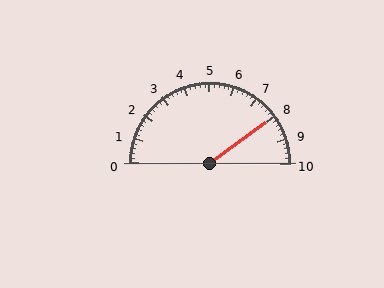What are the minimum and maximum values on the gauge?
The gauge ranges from 0 to 10.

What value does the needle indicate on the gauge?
The needle indicates approximately 8.0.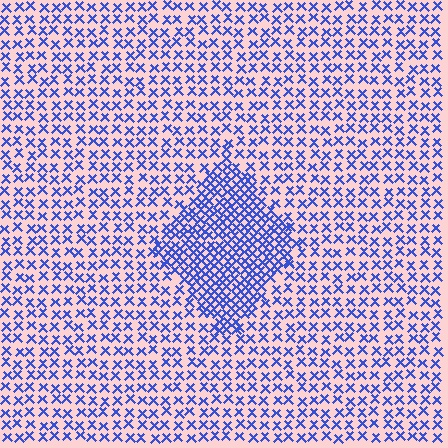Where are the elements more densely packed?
The elements are more densely packed inside the diamond boundary.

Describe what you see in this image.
The image contains small blue elements arranged at two different densities. A diamond-shaped region is visible where the elements are more densely packed than the surrounding area.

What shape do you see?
I see a diamond.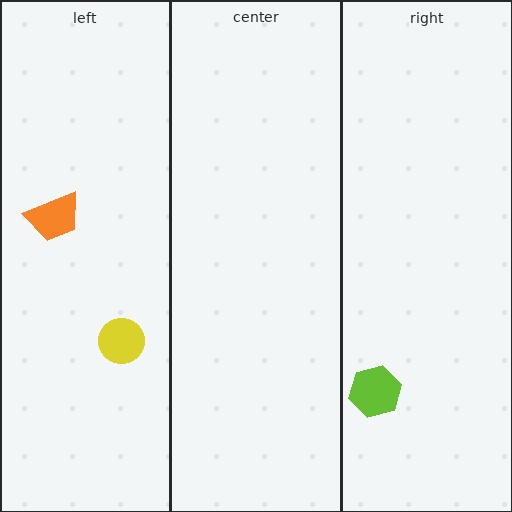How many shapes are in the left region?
2.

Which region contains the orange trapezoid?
The left region.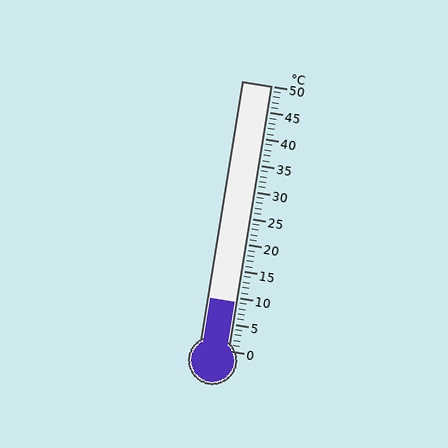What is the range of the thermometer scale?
The thermometer scale ranges from 0°C to 50°C.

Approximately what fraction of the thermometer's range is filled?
The thermometer is filled to approximately 20% of its range.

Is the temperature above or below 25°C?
The temperature is below 25°C.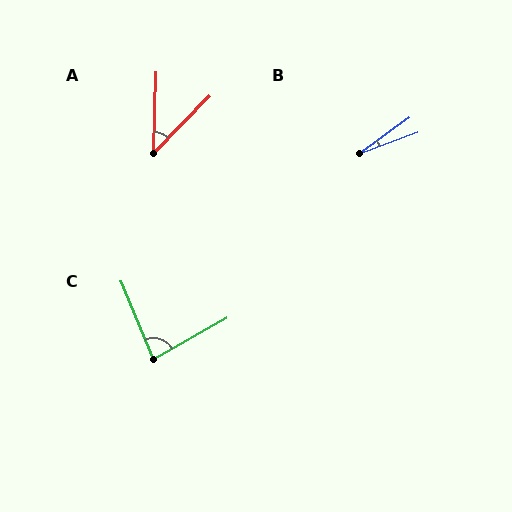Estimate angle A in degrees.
Approximately 42 degrees.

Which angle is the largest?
C, at approximately 83 degrees.